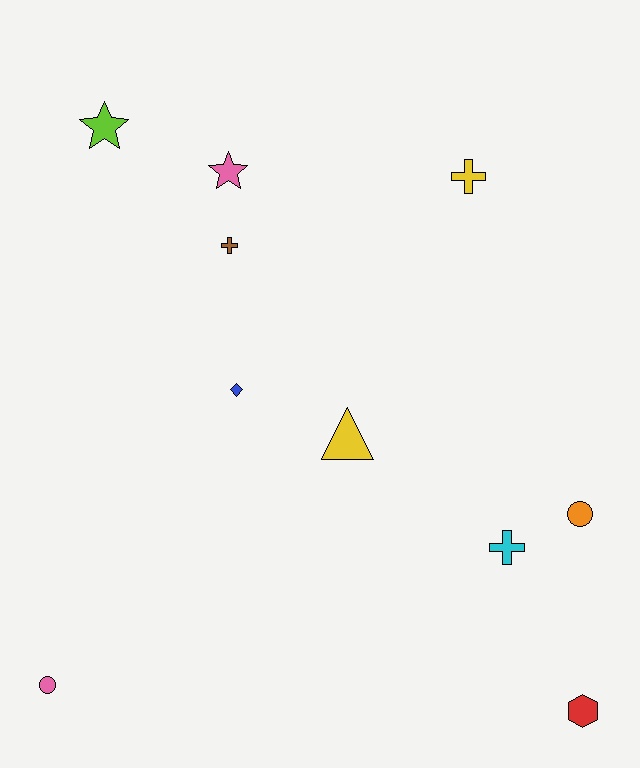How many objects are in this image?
There are 10 objects.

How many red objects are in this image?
There is 1 red object.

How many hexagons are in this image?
There is 1 hexagon.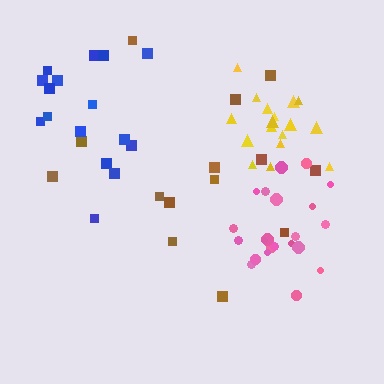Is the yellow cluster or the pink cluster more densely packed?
Pink.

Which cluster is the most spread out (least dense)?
Brown.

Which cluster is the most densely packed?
Pink.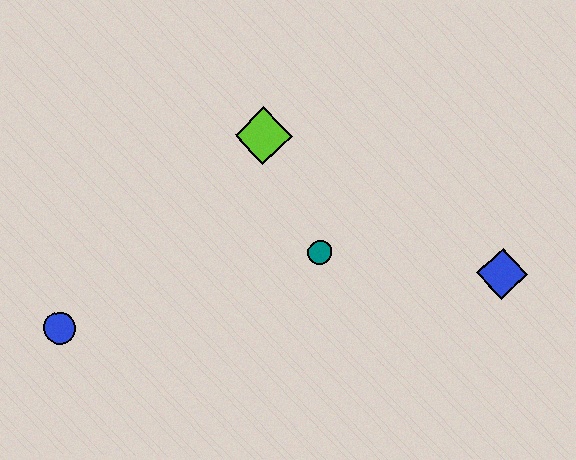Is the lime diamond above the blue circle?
Yes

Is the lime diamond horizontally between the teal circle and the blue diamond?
No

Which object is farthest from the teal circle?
The blue circle is farthest from the teal circle.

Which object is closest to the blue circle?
The teal circle is closest to the blue circle.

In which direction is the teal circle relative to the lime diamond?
The teal circle is below the lime diamond.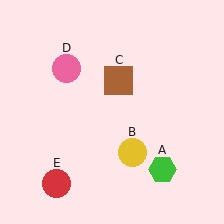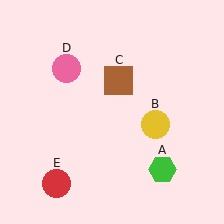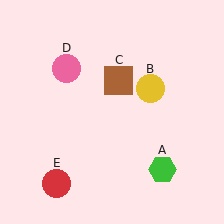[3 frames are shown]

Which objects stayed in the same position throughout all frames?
Green hexagon (object A) and brown square (object C) and pink circle (object D) and red circle (object E) remained stationary.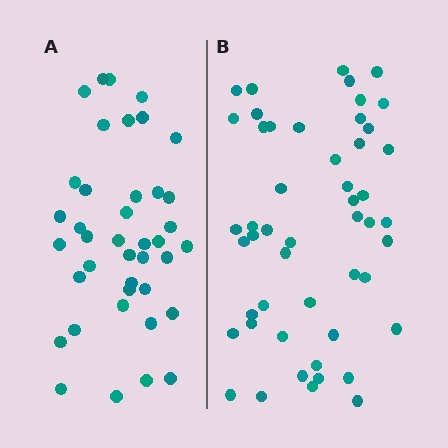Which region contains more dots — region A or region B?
Region B (the right region) has more dots.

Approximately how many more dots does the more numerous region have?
Region B has roughly 10 or so more dots than region A.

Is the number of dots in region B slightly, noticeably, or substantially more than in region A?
Region B has noticeably more, but not dramatically so. The ratio is roughly 1.2 to 1.